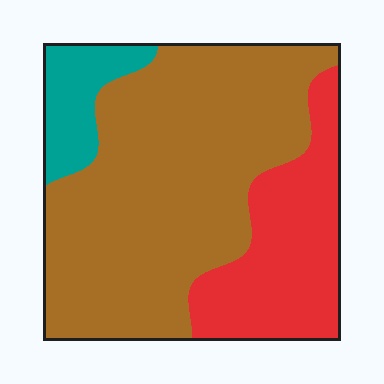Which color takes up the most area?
Brown, at roughly 65%.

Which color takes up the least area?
Teal, at roughly 10%.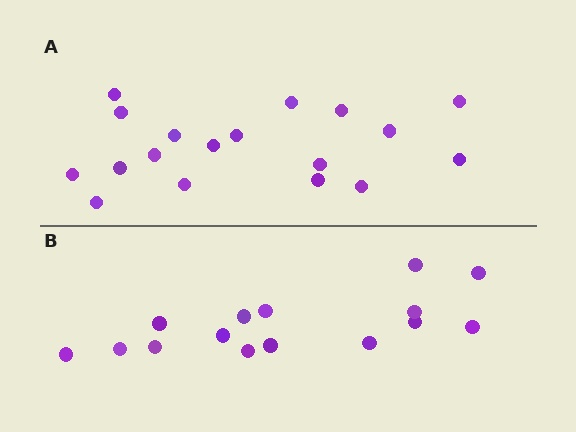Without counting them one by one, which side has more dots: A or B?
Region A (the top region) has more dots.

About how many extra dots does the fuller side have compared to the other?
Region A has just a few more — roughly 2 or 3 more dots than region B.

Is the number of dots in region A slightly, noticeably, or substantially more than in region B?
Region A has only slightly more — the two regions are fairly close. The ratio is roughly 1.2 to 1.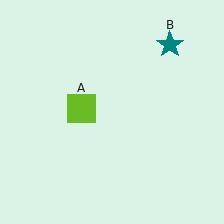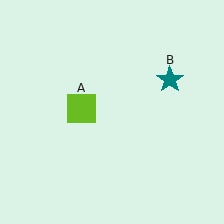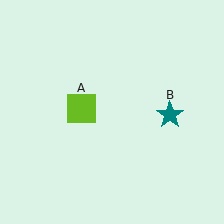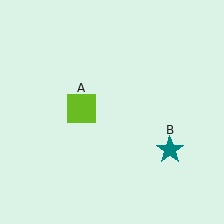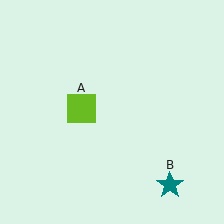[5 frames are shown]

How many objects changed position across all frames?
1 object changed position: teal star (object B).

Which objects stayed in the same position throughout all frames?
Lime square (object A) remained stationary.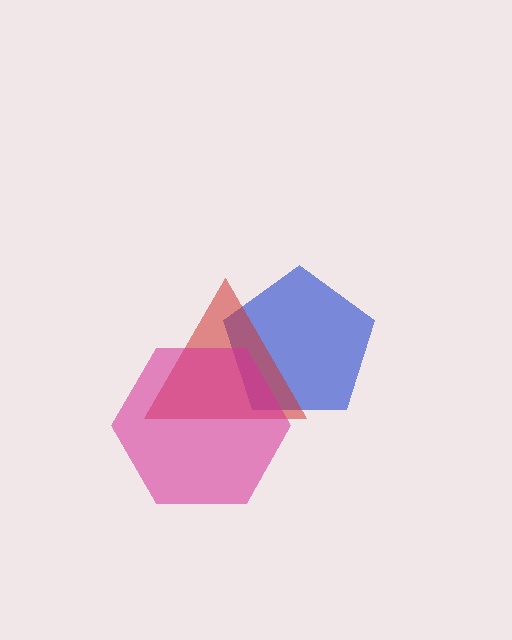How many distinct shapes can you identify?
There are 3 distinct shapes: a blue pentagon, a red triangle, a magenta hexagon.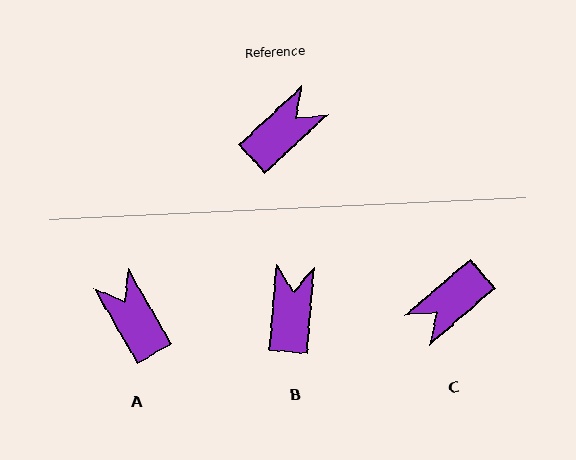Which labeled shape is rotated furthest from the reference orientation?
C, about 178 degrees away.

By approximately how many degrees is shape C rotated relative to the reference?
Approximately 178 degrees counter-clockwise.